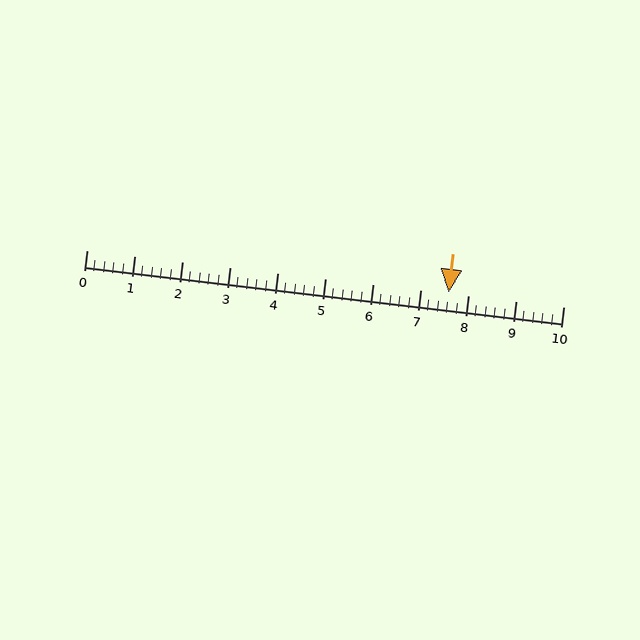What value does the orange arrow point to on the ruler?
The orange arrow points to approximately 7.6.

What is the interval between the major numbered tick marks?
The major tick marks are spaced 1 units apart.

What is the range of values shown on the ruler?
The ruler shows values from 0 to 10.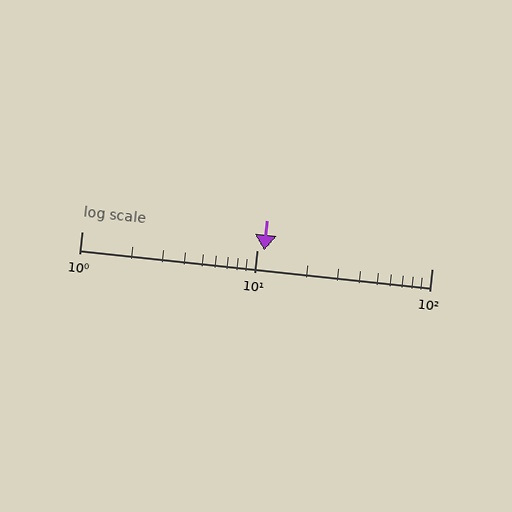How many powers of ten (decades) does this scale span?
The scale spans 2 decades, from 1 to 100.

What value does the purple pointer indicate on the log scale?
The pointer indicates approximately 11.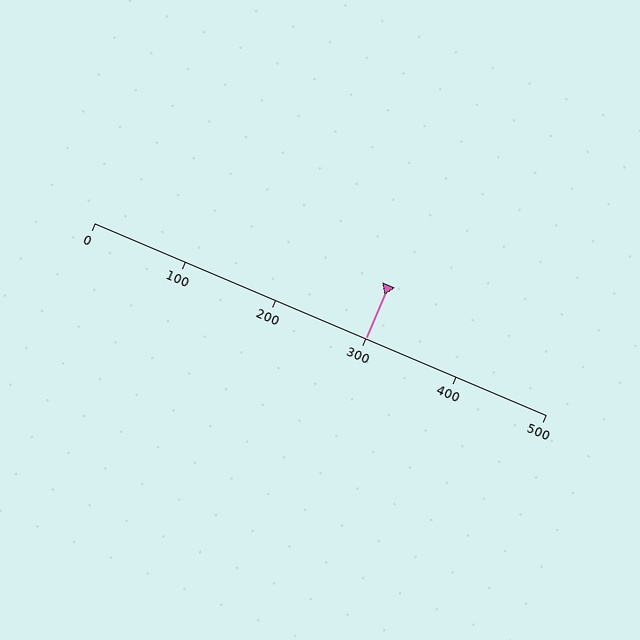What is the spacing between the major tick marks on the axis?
The major ticks are spaced 100 apart.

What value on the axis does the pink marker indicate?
The marker indicates approximately 300.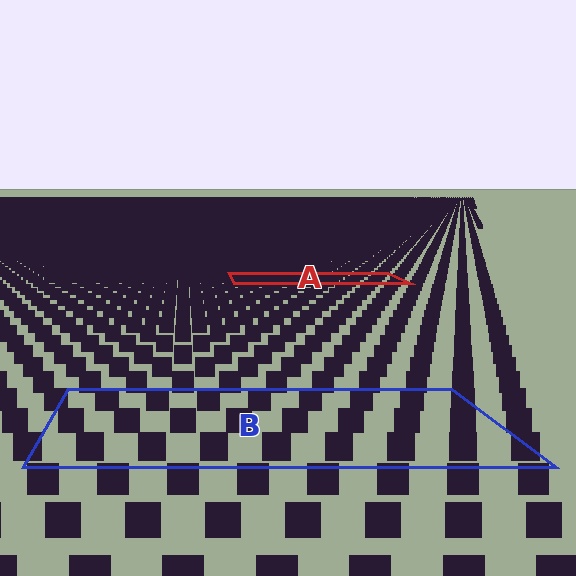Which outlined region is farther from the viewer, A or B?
Region A is farther from the viewer — the texture elements inside it appear smaller and more densely packed.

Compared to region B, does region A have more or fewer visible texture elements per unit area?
Region A has more texture elements per unit area — they are packed more densely because it is farther away.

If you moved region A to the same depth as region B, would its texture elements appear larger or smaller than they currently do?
They would appear larger. At a closer depth, the same texture elements are projected at a bigger on-screen size.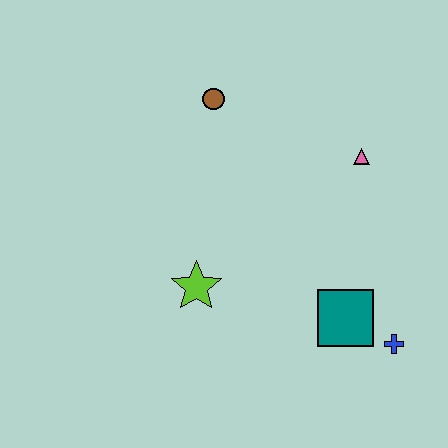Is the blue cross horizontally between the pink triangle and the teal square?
No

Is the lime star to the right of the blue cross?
No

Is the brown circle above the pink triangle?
Yes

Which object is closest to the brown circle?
The pink triangle is closest to the brown circle.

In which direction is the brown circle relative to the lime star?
The brown circle is above the lime star.